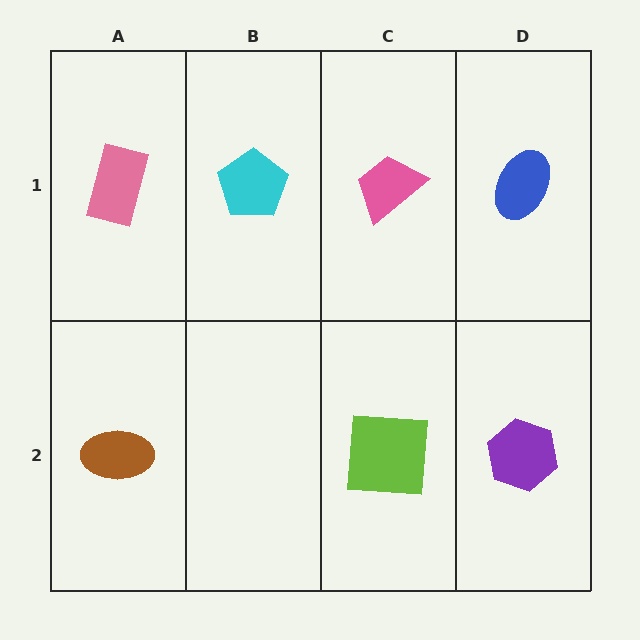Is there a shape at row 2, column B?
No, that cell is empty.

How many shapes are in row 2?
3 shapes.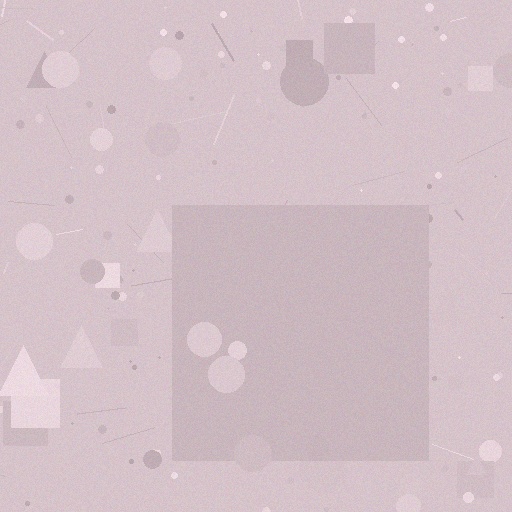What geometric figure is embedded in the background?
A square is embedded in the background.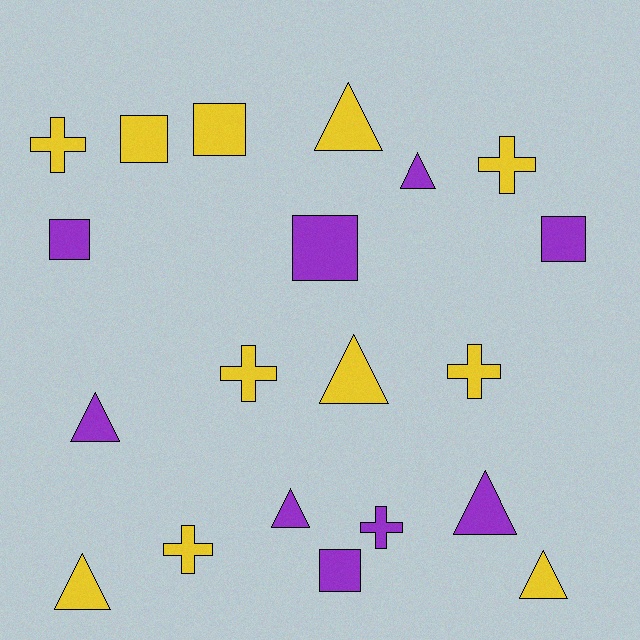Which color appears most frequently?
Yellow, with 11 objects.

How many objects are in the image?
There are 20 objects.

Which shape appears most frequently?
Triangle, with 8 objects.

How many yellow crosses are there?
There are 5 yellow crosses.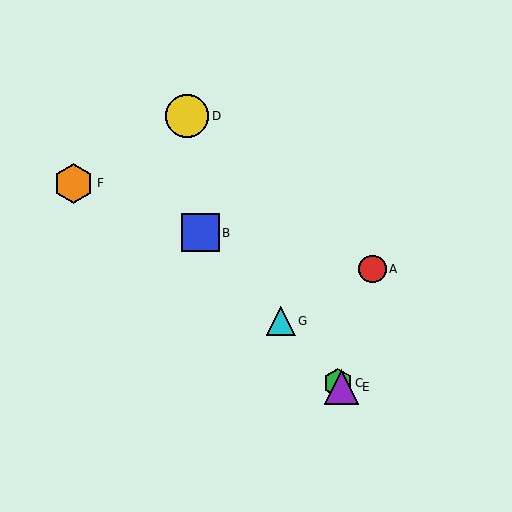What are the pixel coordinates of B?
Object B is at (200, 233).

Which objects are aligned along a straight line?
Objects B, C, E, G are aligned along a straight line.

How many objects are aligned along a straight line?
4 objects (B, C, E, G) are aligned along a straight line.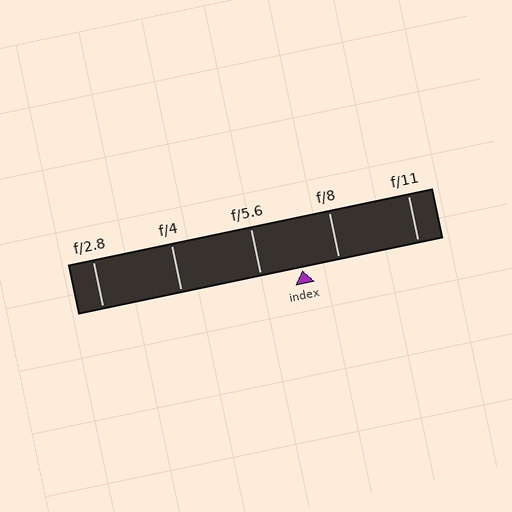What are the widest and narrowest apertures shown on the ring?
The widest aperture shown is f/2.8 and the narrowest is f/11.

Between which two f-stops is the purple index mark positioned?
The index mark is between f/5.6 and f/8.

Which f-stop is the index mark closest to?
The index mark is closest to f/8.